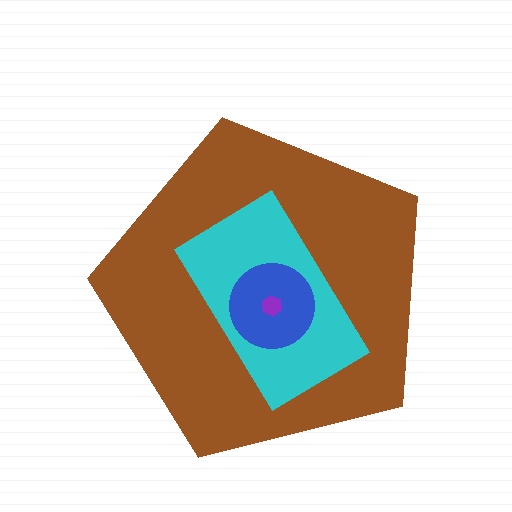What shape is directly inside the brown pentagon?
The cyan rectangle.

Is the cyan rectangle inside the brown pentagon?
Yes.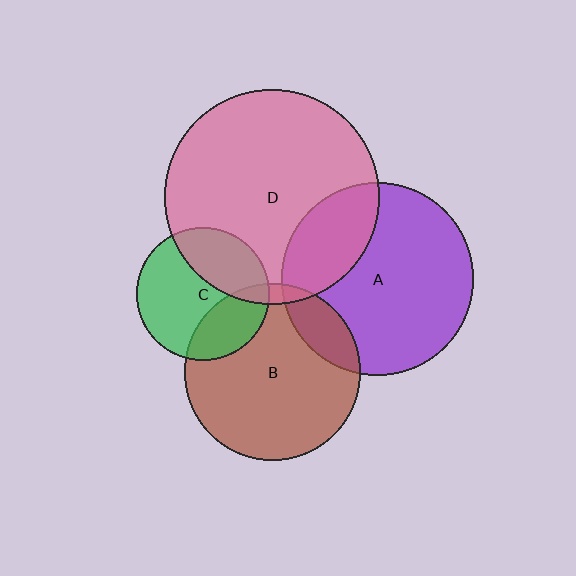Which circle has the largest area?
Circle D (pink).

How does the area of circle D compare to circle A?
Approximately 1.2 times.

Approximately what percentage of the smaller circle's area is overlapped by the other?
Approximately 25%.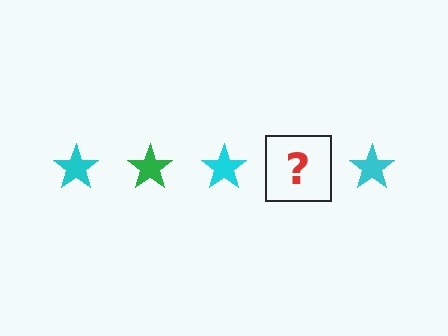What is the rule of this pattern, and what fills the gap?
The rule is that the pattern cycles through cyan, green stars. The gap should be filled with a green star.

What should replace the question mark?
The question mark should be replaced with a green star.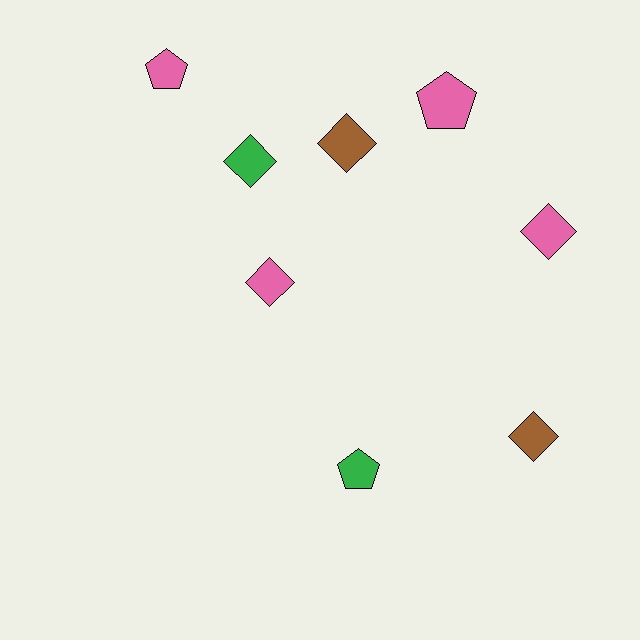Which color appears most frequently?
Pink, with 4 objects.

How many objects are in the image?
There are 8 objects.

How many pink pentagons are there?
There are 2 pink pentagons.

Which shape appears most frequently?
Diamond, with 5 objects.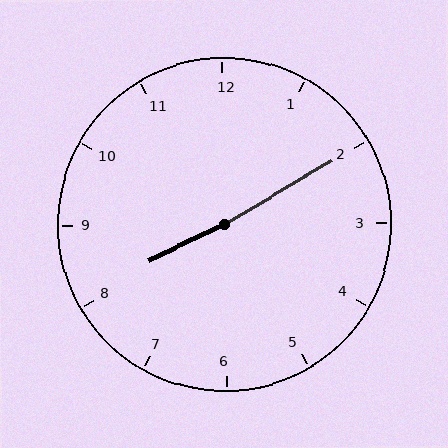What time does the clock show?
8:10.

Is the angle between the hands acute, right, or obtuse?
It is obtuse.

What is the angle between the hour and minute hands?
Approximately 175 degrees.